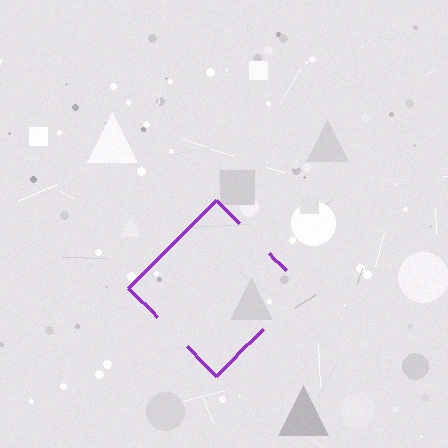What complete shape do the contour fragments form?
The contour fragments form a diamond.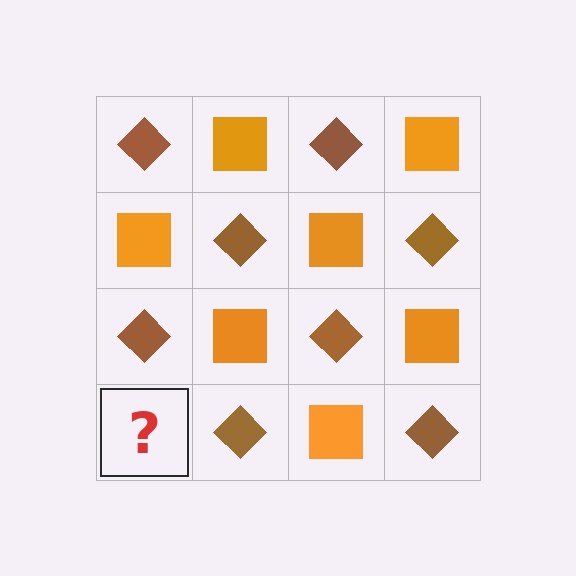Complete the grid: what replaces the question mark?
The question mark should be replaced with an orange square.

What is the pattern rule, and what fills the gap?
The rule is that it alternates brown diamond and orange square in a checkerboard pattern. The gap should be filled with an orange square.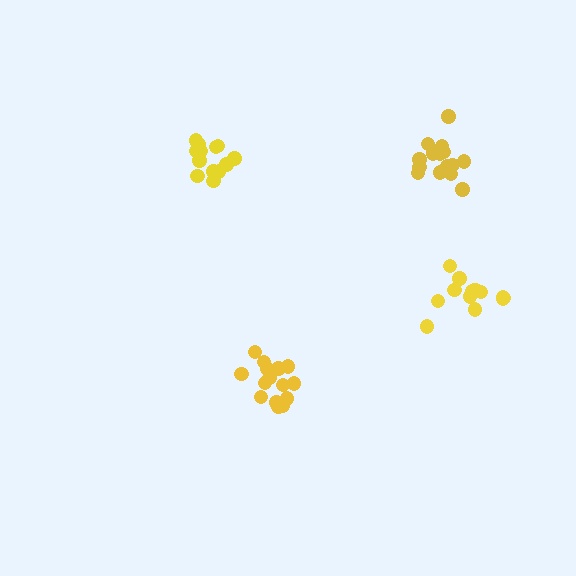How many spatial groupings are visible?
There are 4 spatial groupings.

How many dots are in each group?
Group 1: 15 dots, Group 2: 13 dots, Group 3: 16 dots, Group 4: 15 dots (59 total).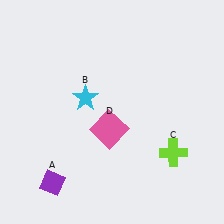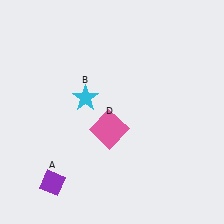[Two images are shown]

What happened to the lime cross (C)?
The lime cross (C) was removed in Image 2. It was in the bottom-right area of Image 1.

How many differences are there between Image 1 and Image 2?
There is 1 difference between the two images.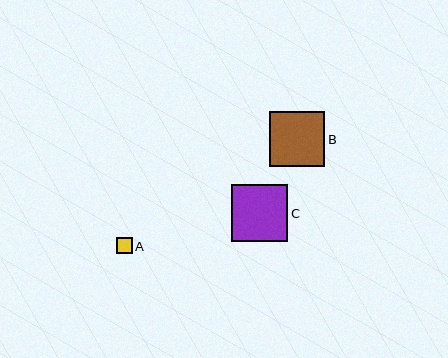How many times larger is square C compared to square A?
Square C is approximately 3.6 times the size of square A.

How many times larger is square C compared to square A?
Square C is approximately 3.6 times the size of square A.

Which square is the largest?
Square C is the largest with a size of approximately 57 pixels.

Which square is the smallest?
Square A is the smallest with a size of approximately 16 pixels.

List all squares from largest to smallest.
From largest to smallest: C, B, A.